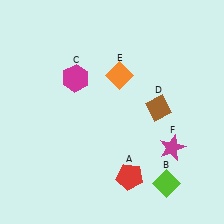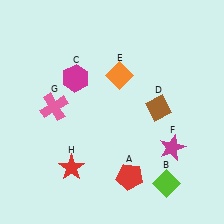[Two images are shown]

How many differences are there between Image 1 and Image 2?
There are 2 differences between the two images.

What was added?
A pink cross (G), a red star (H) were added in Image 2.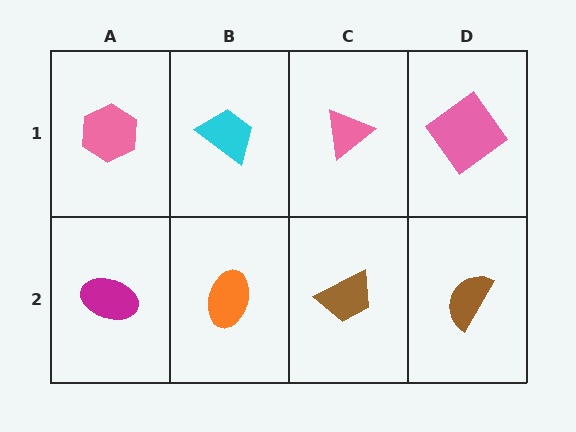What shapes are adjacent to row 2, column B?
A cyan trapezoid (row 1, column B), a magenta ellipse (row 2, column A), a brown trapezoid (row 2, column C).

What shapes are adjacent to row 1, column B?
An orange ellipse (row 2, column B), a pink hexagon (row 1, column A), a pink triangle (row 1, column C).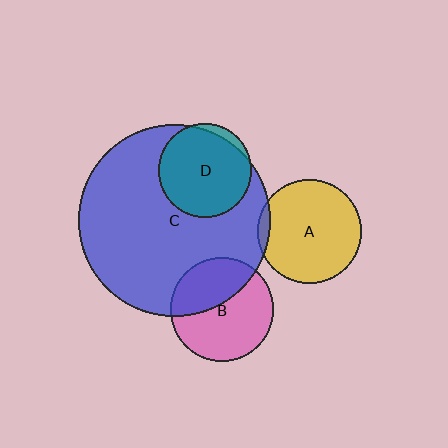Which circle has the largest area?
Circle C (blue).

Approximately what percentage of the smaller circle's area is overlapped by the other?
Approximately 95%.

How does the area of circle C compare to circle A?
Approximately 3.4 times.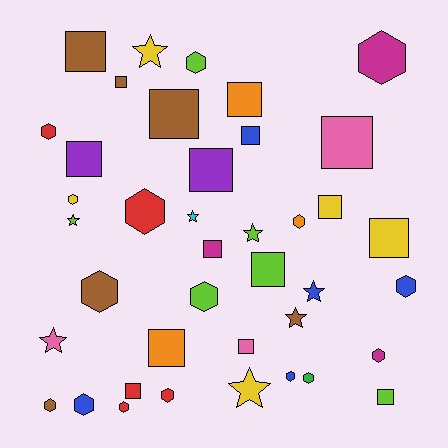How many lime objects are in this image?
There are 6 lime objects.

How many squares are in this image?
There are 16 squares.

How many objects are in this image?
There are 40 objects.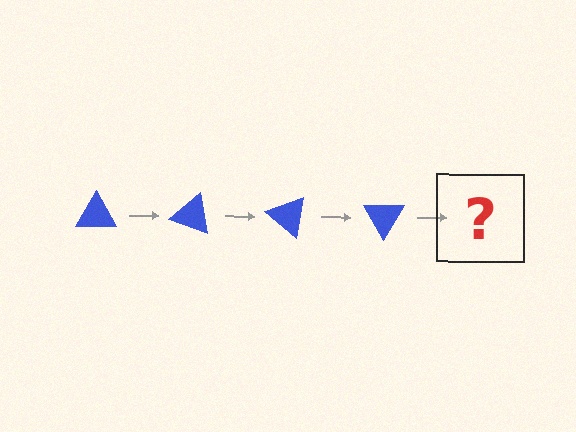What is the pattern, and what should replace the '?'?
The pattern is that the triangle rotates 20 degrees each step. The '?' should be a blue triangle rotated 80 degrees.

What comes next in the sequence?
The next element should be a blue triangle rotated 80 degrees.